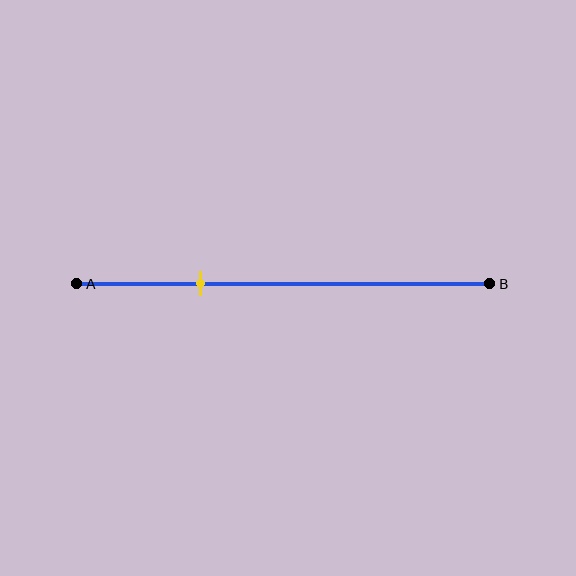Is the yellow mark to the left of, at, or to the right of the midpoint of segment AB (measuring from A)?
The yellow mark is to the left of the midpoint of segment AB.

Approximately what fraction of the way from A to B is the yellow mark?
The yellow mark is approximately 30% of the way from A to B.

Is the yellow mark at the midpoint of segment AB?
No, the mark is at about 30% from A, not at the 50% midpoint.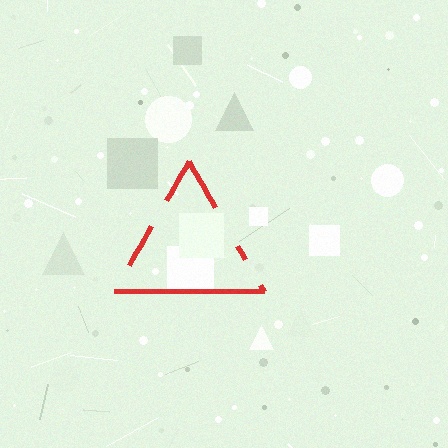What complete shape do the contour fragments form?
The contour fragments form a triangle.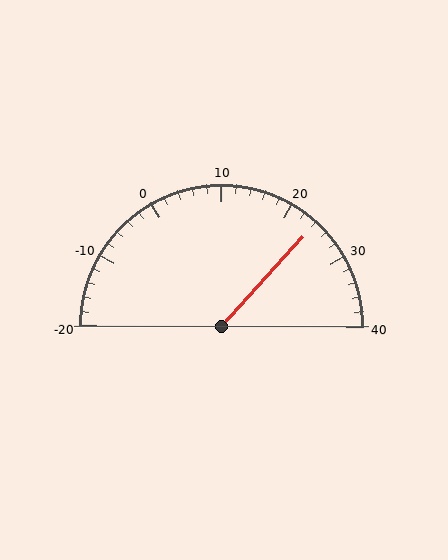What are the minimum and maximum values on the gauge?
The gauge ranges from -20 to 40.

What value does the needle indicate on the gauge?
The needle indicates approximately 24.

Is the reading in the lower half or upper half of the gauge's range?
The reading is in the upper half of the range (-20 to 40).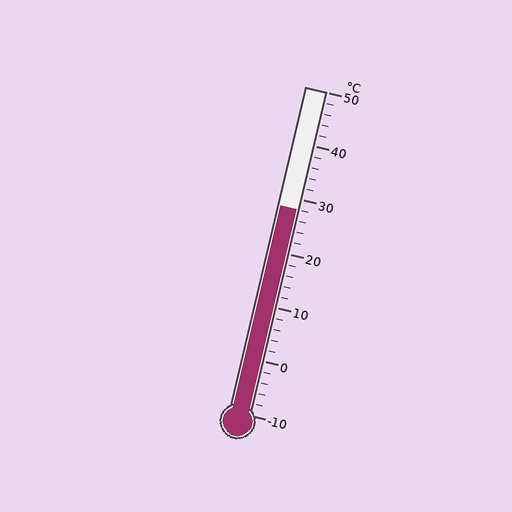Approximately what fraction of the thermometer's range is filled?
The thermometer is filled to approximately 65% of its range.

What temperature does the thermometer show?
The thermometer shows approximately 28°C.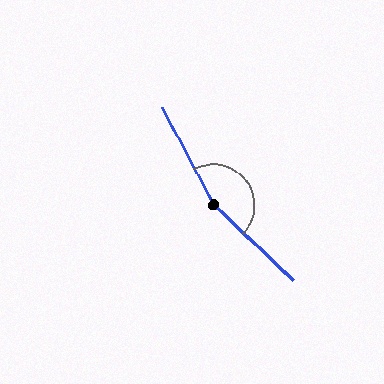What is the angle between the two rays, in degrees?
Approximately 161 degrees.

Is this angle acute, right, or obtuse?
It is obtuse.